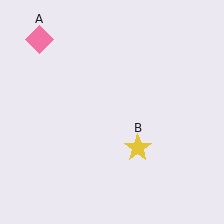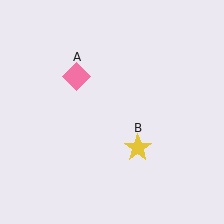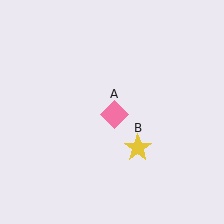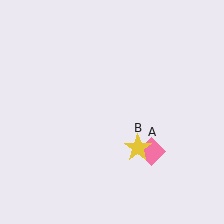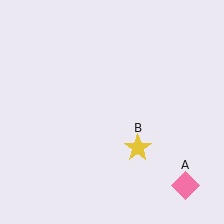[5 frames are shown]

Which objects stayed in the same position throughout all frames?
Yellow star (object B) remained stationary.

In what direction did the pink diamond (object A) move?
The pink diamond (object A) moved down and to the right.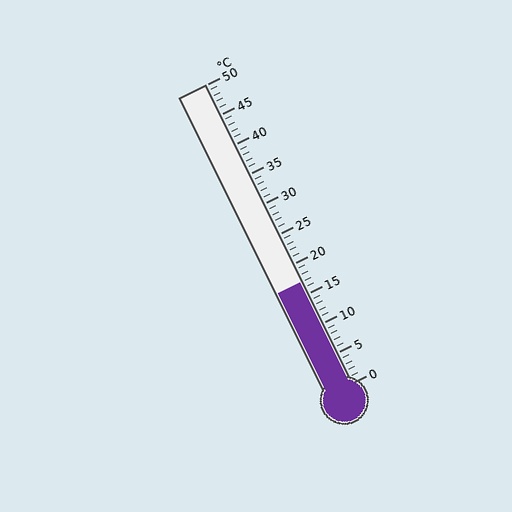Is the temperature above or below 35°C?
The temperature is below 35°C.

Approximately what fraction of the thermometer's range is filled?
The thermometer is filled to approximately 35% of its range.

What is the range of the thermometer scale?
The thermometer scale ranges from 0°C to 50°C.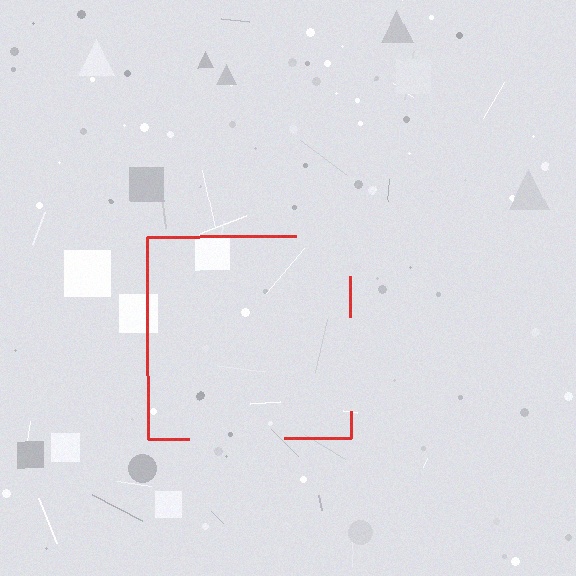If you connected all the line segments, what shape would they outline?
They would outline a square.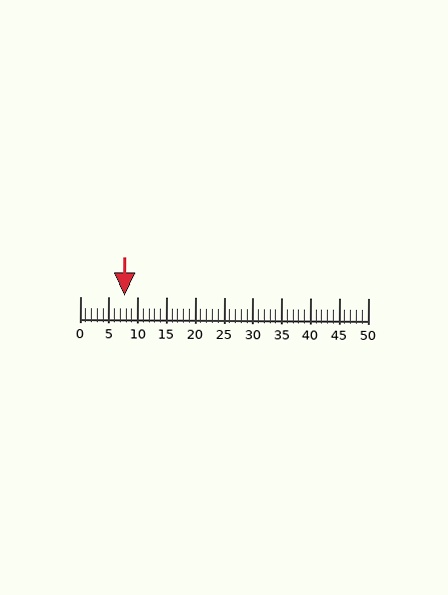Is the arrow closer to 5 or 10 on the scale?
The arrow is closer to 10.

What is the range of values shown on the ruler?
The ruler shows values from 0 to 50.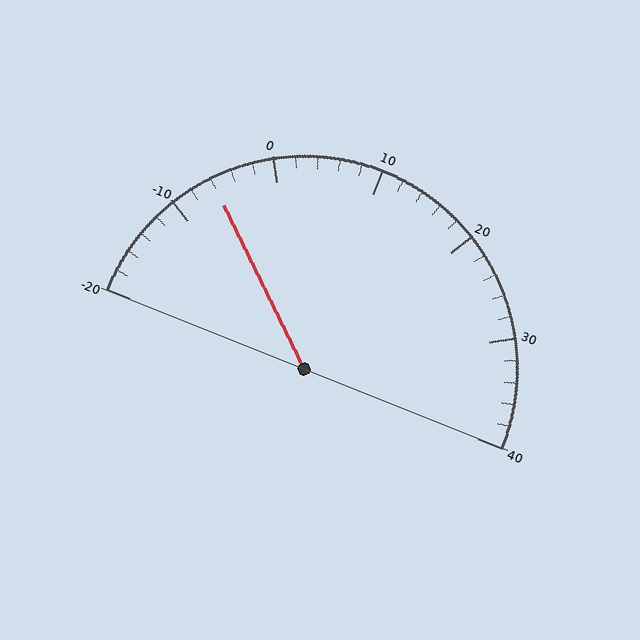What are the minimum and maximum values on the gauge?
The gauge ranges from -20 to 40.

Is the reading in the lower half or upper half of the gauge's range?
The reading is in the lower half of the range (-20 to 40).